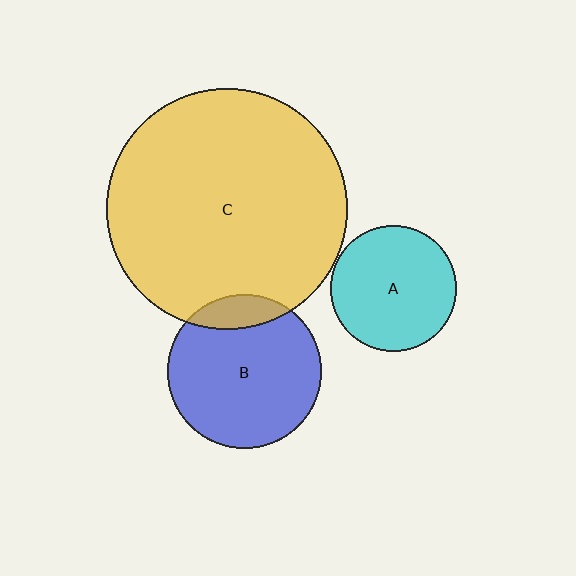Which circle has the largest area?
Circle C (yellow).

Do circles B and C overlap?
Yes.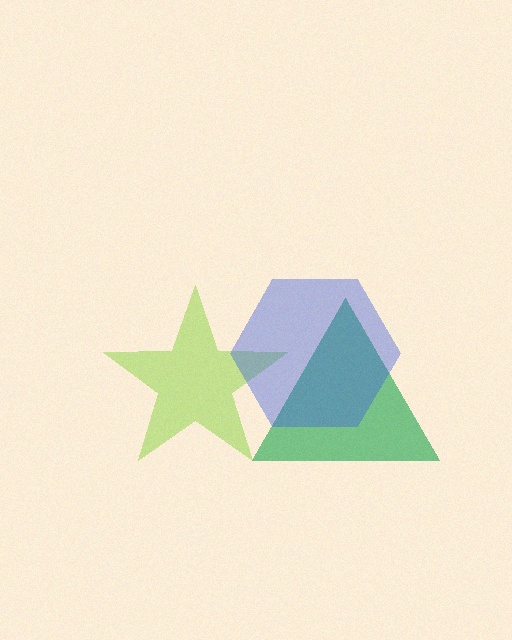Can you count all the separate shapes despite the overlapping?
Yes, there are 3 separate shapes.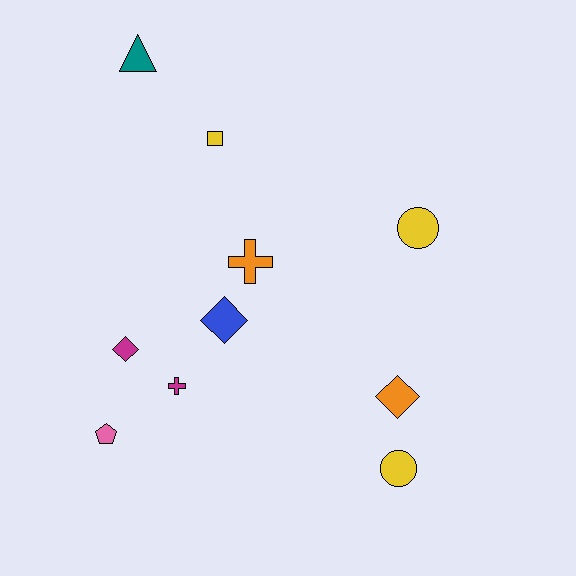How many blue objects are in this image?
There is 1 blue object.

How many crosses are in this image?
There are 2 crosses.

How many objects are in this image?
There are 10 objects.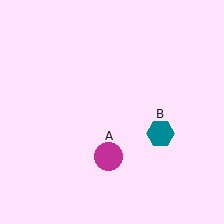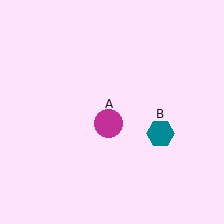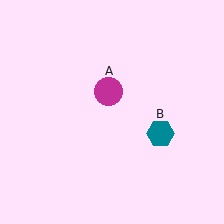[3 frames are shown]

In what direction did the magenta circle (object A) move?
The magenta circle (object A) moved up.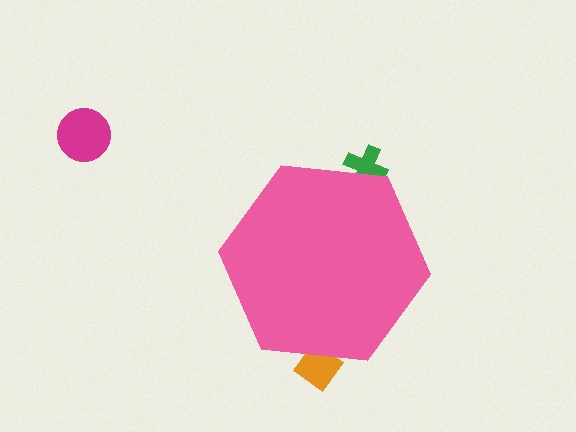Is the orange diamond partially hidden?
Yes, the orange diamond is partially hidden behind the pink hexagon.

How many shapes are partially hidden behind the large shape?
2 shapes are partially hidden.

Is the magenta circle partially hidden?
No, the magenta circle is fully visible.